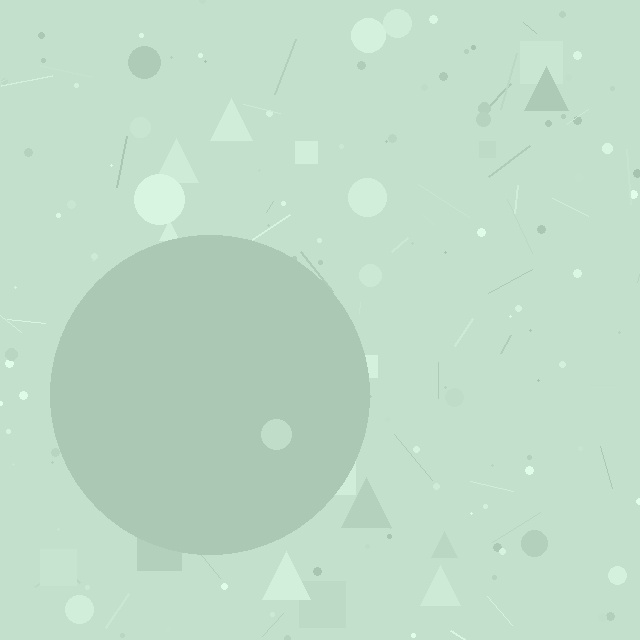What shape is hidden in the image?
A circle is hidden in the image.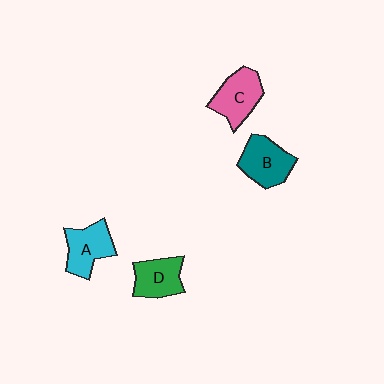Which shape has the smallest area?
Shape D (green).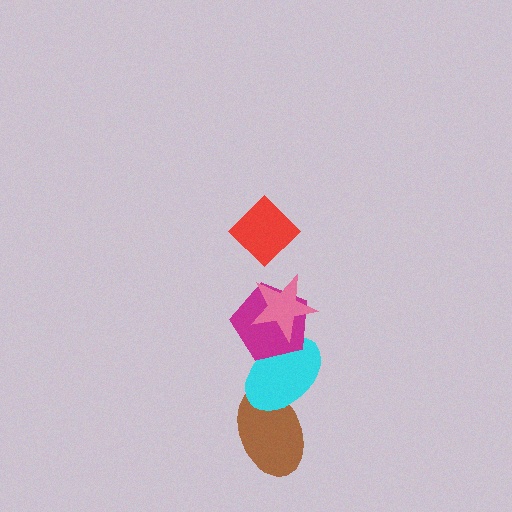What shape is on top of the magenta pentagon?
The pink star is on top of the magenta pentagon.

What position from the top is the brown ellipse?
The brown ellipse is 5th from the top.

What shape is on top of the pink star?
The red diamond is on top of the pink star.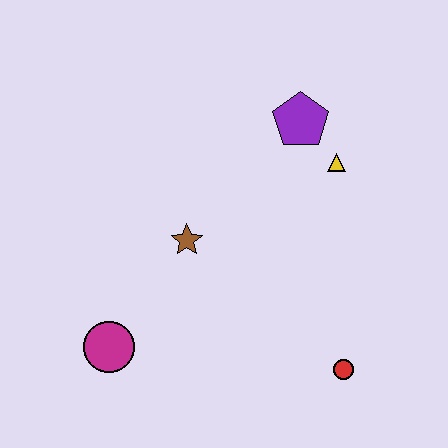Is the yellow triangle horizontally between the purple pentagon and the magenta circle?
No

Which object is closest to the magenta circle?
The brown star is closest to the magenta circle.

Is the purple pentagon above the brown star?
Yes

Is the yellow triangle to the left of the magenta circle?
No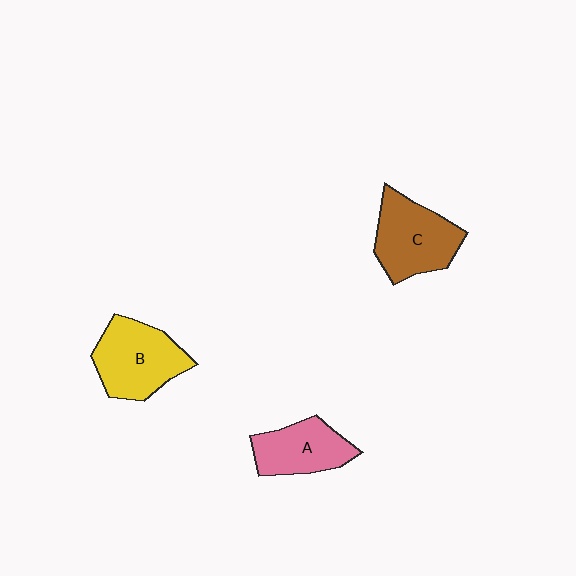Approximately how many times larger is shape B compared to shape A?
Approximately 1.3 times.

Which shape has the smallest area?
Shape A (pink).